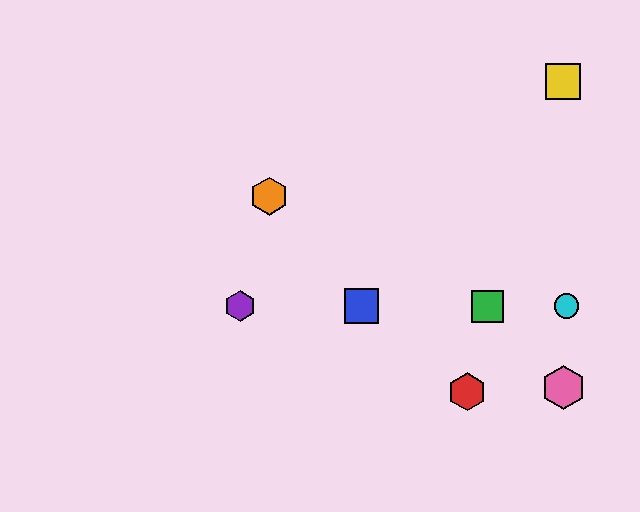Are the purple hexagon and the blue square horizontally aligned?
Yes, both are at y≈306.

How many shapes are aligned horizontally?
4 shapes (the blue square, the green square, the purple hexagon, the cyan circle) are aligned horizontally.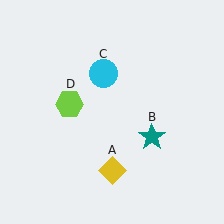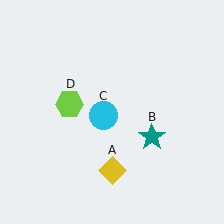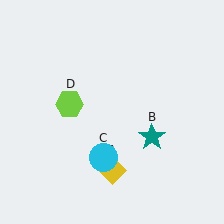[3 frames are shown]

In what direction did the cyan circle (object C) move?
The cyan circle (object C) moved down.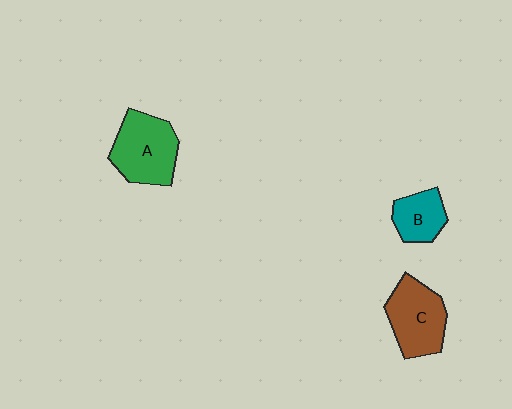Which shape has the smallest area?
Shape B (teal).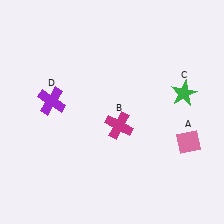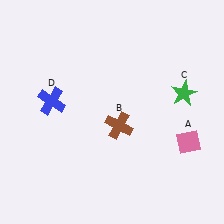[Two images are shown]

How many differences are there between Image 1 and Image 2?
There are 2 differences between the two images.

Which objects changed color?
B changed from magenta to brown. D changed from purple to blue.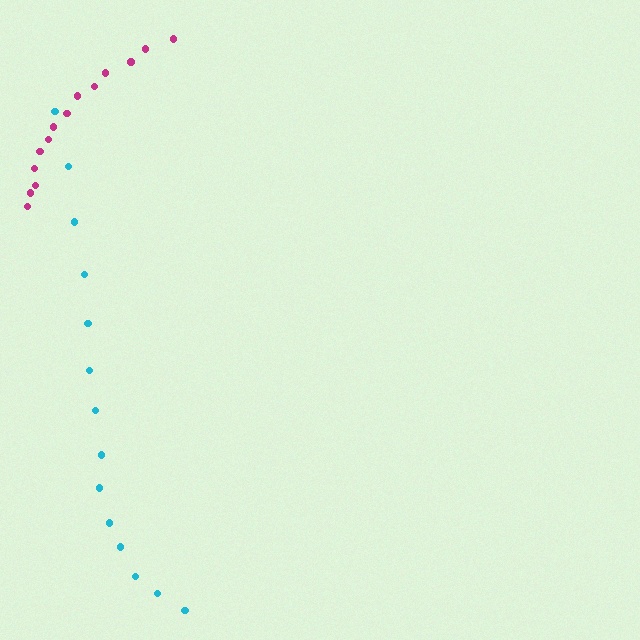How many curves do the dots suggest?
There are 2 distinct paths.